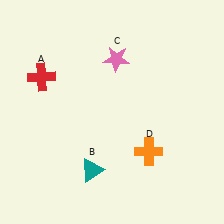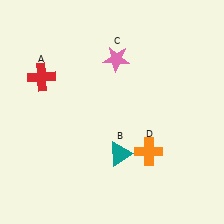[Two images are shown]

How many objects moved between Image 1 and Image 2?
1 object moved between the two images.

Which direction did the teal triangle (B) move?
The teal triangle (B) moved right.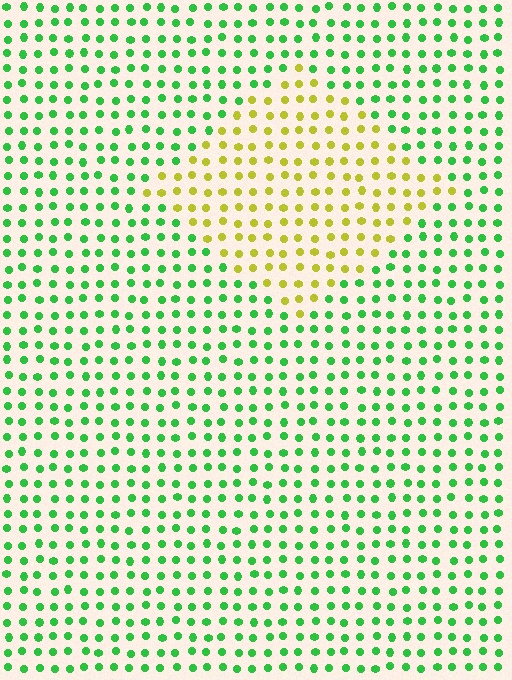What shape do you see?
I see a diamond.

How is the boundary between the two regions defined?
The boundary is defined purely by a slight shift in hue (about 63 degrees). Spacing, size, and orientation are identical on both sides.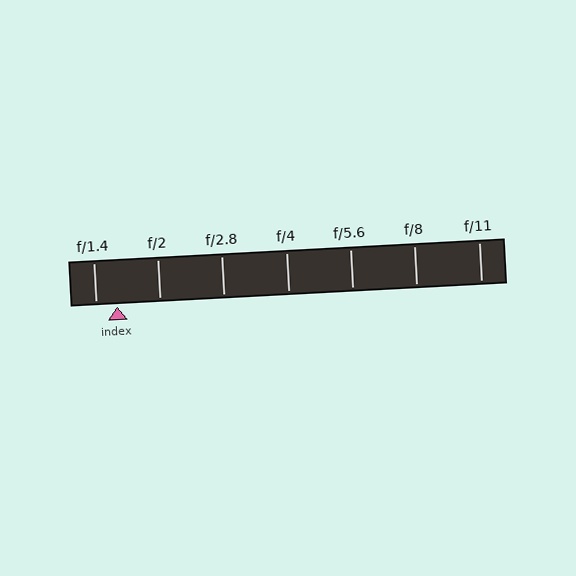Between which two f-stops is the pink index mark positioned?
The index mark is between f/1.4 and f/2.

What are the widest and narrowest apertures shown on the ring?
The widest aperture shown is f/1.4 and the narrowest is f/11.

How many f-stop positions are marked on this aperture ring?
There are 7 f-stop positions marked.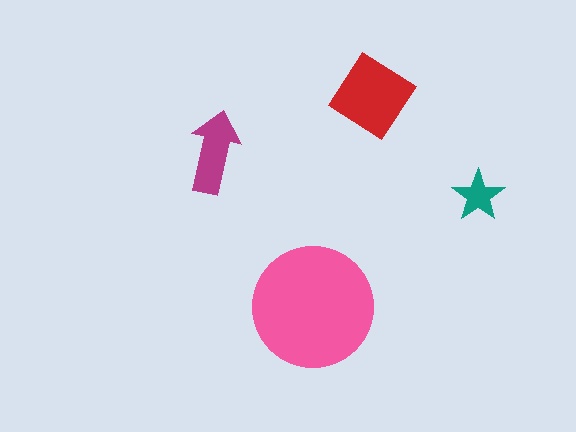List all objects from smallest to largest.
The teal star, the magenta arrow, the red diamond, the pink circle.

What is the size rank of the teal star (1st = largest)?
4th.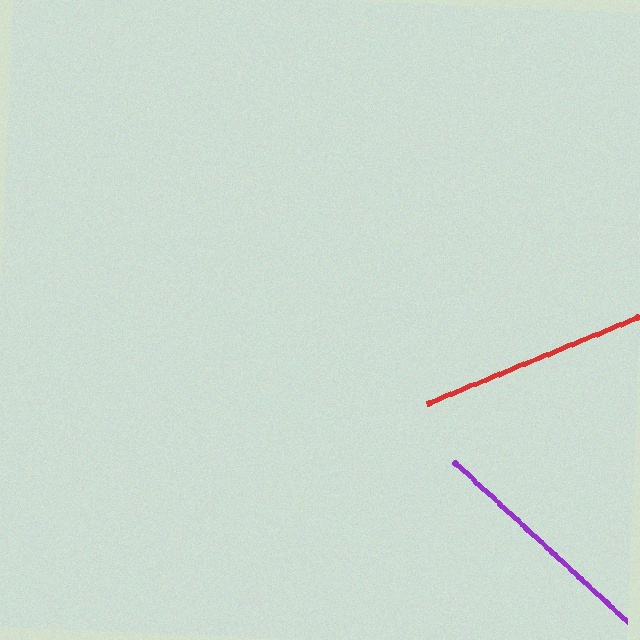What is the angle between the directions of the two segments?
Approximately 65 degrees.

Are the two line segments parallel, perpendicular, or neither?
Neither parallel nor perpendicular — they differ by about 65°.